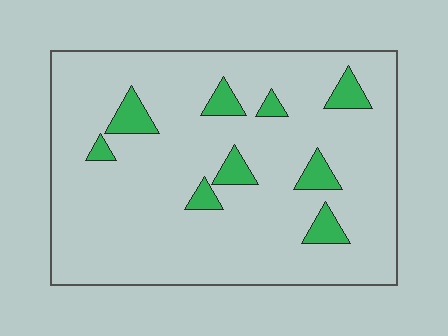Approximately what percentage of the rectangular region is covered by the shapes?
Approximately 10%.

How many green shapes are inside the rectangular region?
9.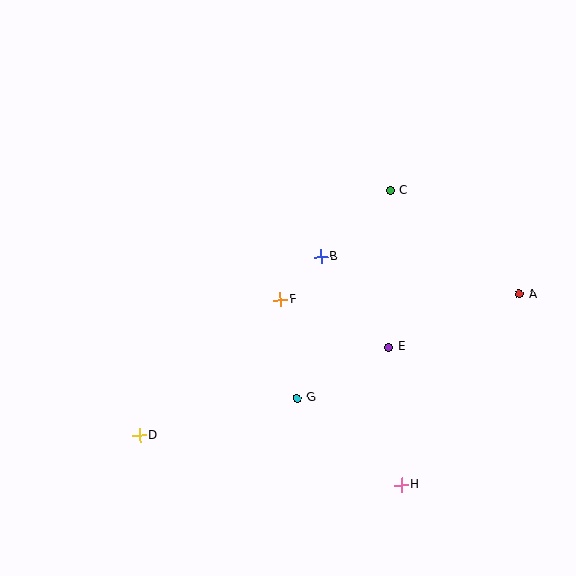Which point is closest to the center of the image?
Point F at (280, 299) is closest to the center.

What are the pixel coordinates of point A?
Point A is at (519, 294).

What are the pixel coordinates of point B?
Point B is at (321, 257).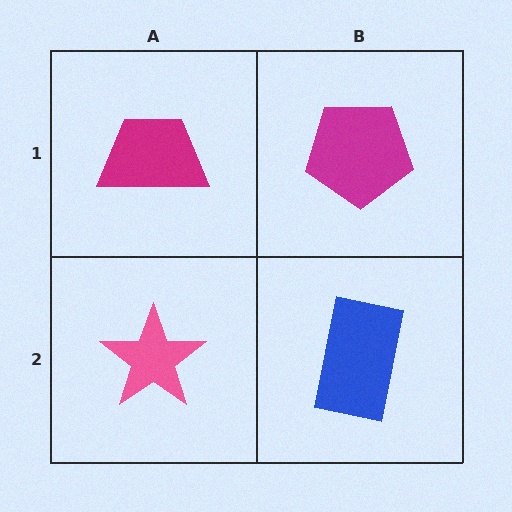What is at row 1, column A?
A magenta trapezoid.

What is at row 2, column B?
A blue rectangle.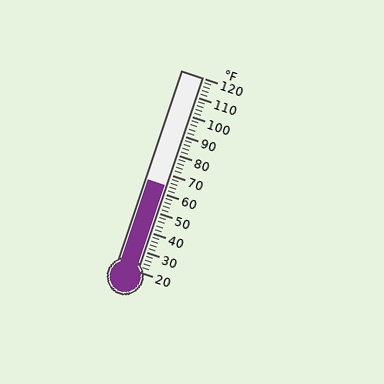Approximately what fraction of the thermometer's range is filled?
The thermometer is filled to approximately 45% of its range.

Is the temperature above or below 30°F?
The temperature is above 30°F.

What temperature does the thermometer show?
The thermometer shows approximately 64°F.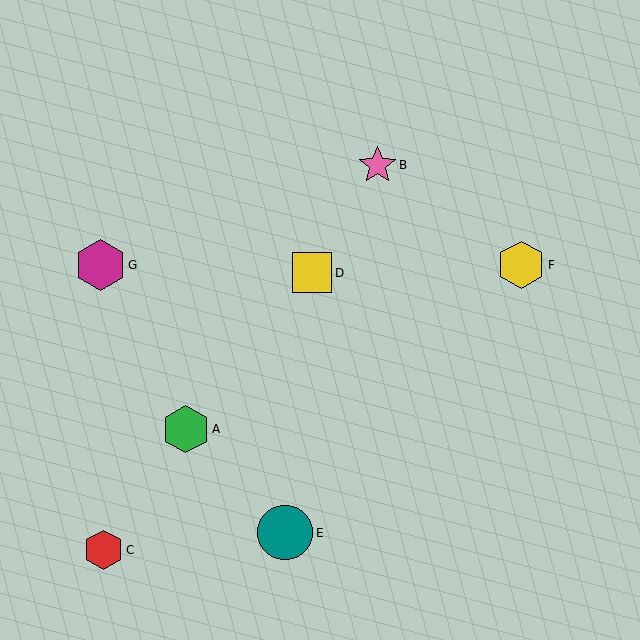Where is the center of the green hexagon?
The center of the green hexagon is at (186, 429).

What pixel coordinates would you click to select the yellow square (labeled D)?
Click at (312, 273) to select the yellow square D.